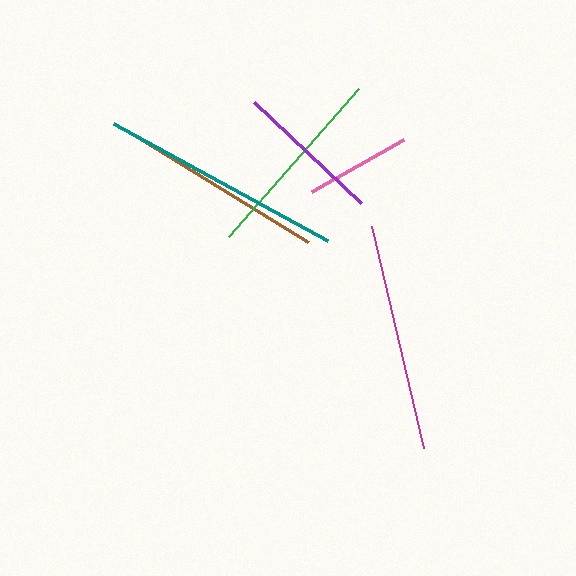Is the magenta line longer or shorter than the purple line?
The magenta line is longer than the purple line.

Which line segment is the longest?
The teal line is the longest at approximately 244 pixels.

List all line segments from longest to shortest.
From longest to shortest: teal, magenta, brown, green, purple, pink.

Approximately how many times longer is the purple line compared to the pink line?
The purple line is approximately 1.4 times the length of the pink line.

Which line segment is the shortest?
The pink line is the shortest at approximately 106 pixels.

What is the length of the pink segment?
The pink segment is approximately 106 pixels long.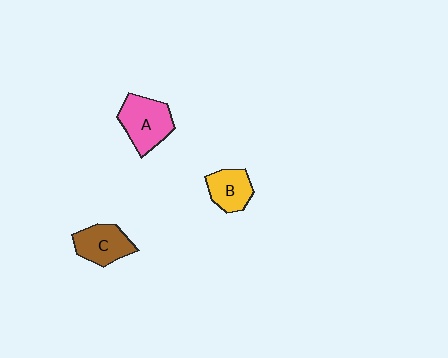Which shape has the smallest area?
Shape B (yellow).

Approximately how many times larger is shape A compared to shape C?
Approximately 1.2 times.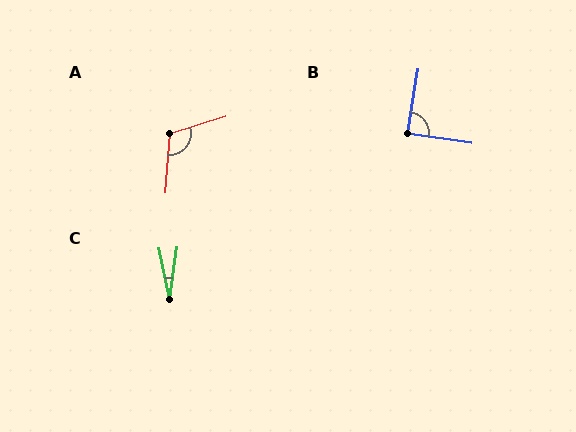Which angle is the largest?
A, at approximately 111 degrees.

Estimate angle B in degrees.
Approximately 89 degrees.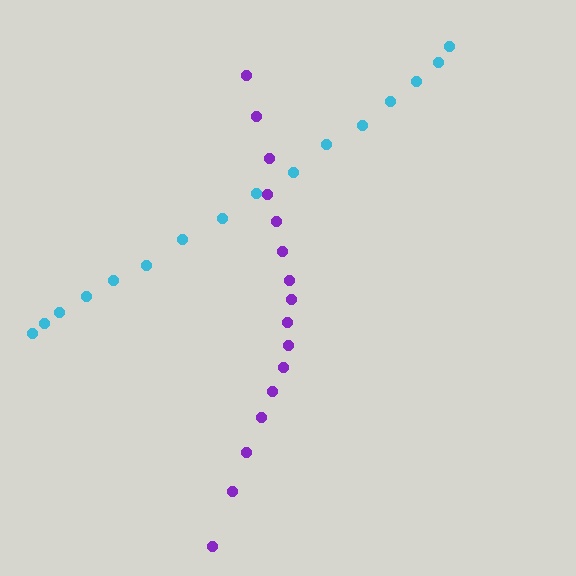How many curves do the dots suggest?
There are 2 distinct paths.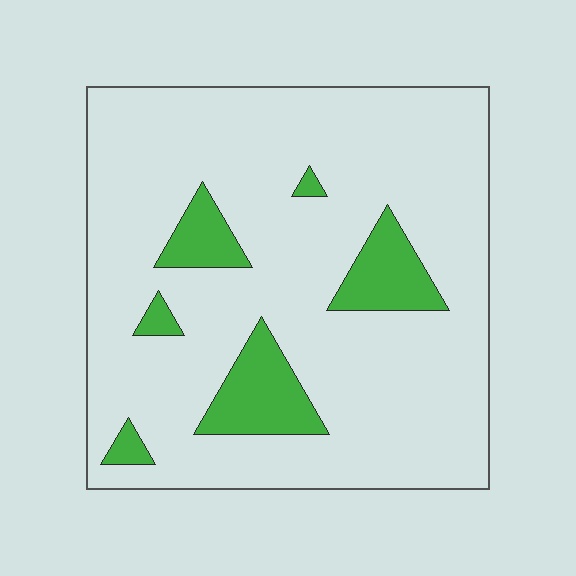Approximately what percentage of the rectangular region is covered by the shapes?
Approximately 15%.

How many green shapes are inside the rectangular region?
6.